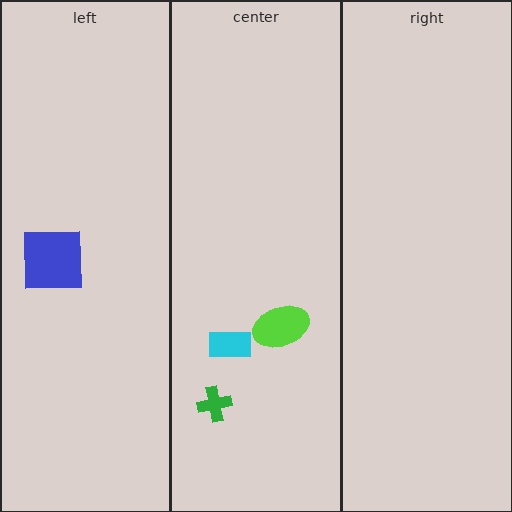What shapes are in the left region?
The blue square.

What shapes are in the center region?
The cyan rectangle, the green cross, the lime ellipse.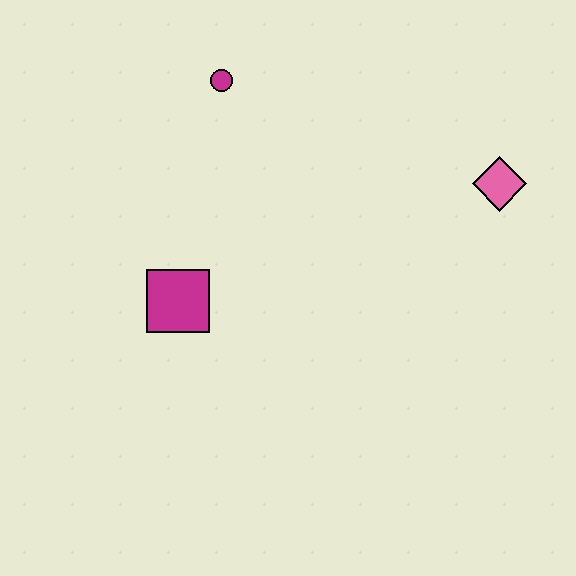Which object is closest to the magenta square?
The magenta circle is closest to the magenta square.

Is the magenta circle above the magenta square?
Yes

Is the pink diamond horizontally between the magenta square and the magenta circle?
No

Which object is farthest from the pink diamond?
The magenta square is farthest from the pink diamond.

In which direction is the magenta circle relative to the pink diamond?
The magenta circle is to the left of the pink diamond.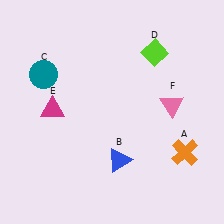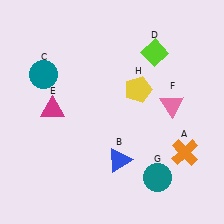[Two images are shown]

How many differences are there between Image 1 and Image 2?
There are 2 differences between the two images.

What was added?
A teal circle (G), a yellow pentagon (H) were added in Image 2.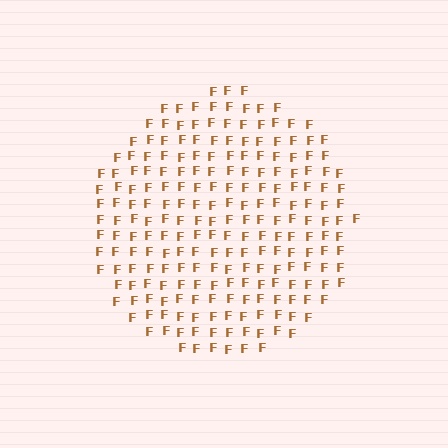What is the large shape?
The large shape is a circle.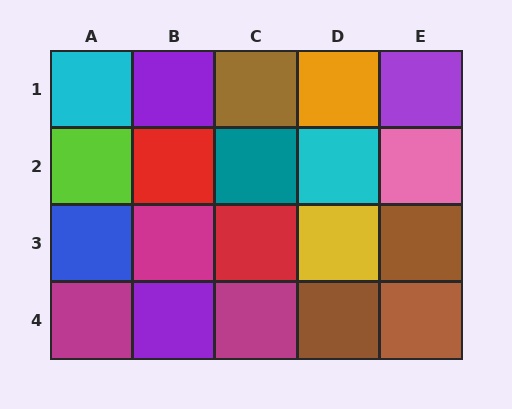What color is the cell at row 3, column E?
Brown.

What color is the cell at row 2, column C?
Teal.